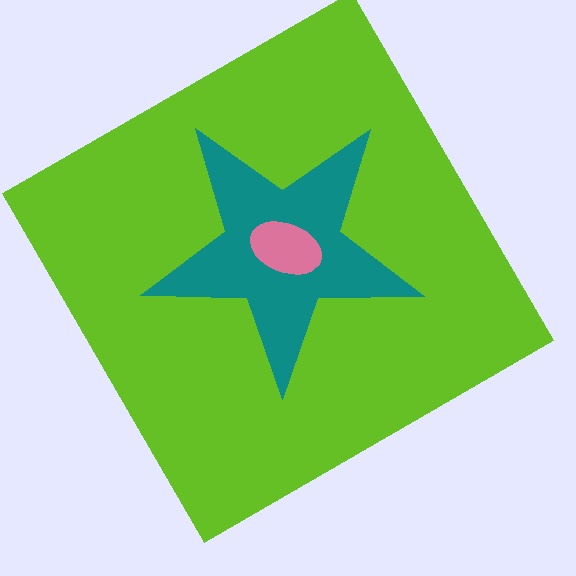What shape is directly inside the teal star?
The pink ellipse.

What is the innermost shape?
The pink ellipse.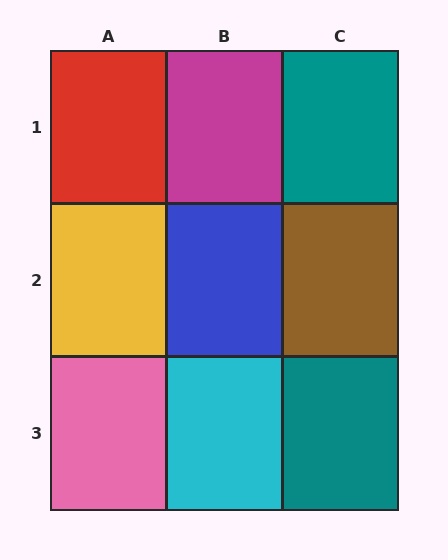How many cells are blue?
1 cell is blue.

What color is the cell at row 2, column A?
Yellow.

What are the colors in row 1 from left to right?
Red, magenta, teal.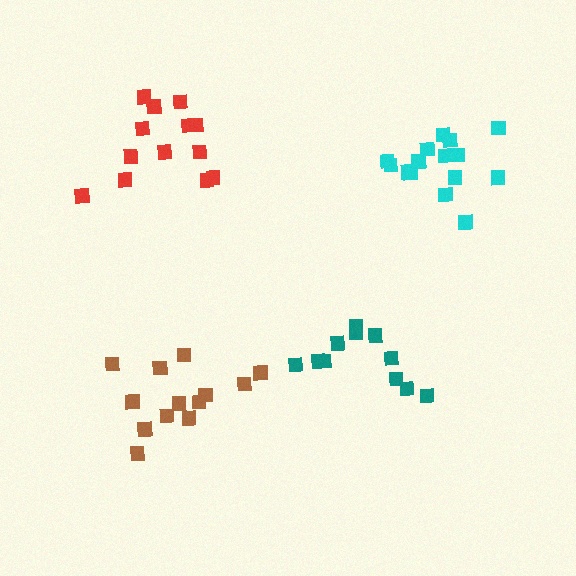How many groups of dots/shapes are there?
There are 4 groups.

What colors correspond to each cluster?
The clusters are colored: teal, brown, red, cyan.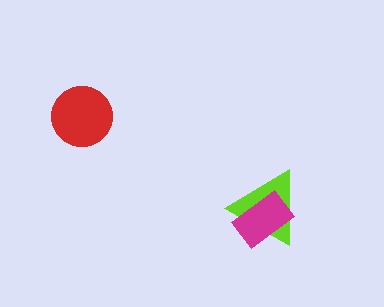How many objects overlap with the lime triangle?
1 object overlaps with the lime triangle.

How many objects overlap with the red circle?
0 objects overlap with the red circle.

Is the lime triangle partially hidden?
Yes, it is partially covered by another shape.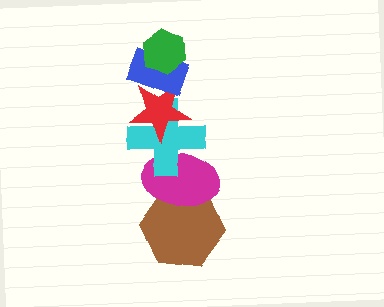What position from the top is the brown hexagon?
The brown hexagon is 6th from the top.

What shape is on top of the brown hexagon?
The magenta ellipse is on top of the brown hexagon.